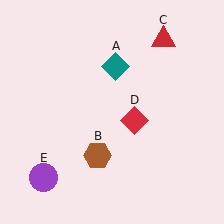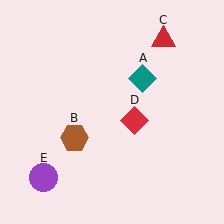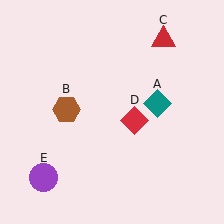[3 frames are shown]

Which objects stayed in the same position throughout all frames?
Red triangle (object C) and red diamond (object D) and purple circle (object E) remained stationary.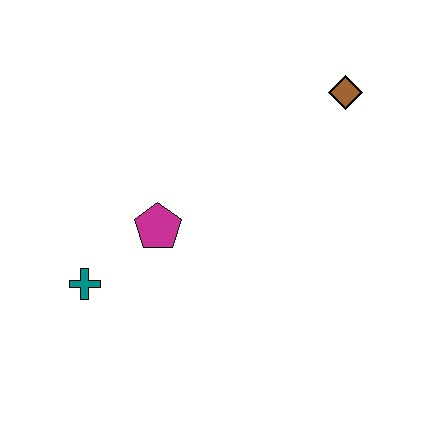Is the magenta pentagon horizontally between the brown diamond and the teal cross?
Yes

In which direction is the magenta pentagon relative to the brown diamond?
The magenta pentagon is to the left of the brown diamond.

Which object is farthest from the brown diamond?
The teal cross is farthest from the brown diamond.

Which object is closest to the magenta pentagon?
The teal cross is closest to the magenta pentagon.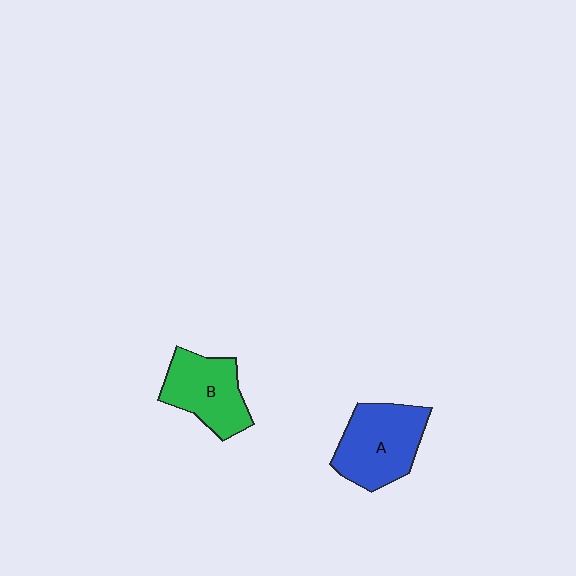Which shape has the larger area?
Shape A (blue).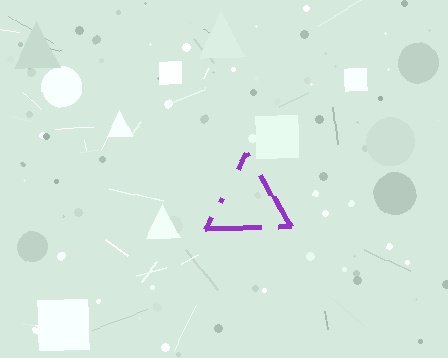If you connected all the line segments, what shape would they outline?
They would outline a triangle.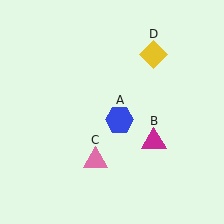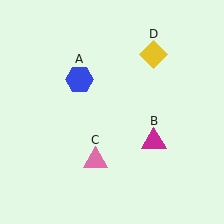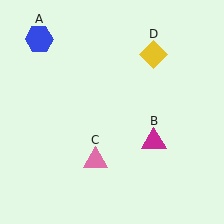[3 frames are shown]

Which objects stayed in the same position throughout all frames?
Magenta triangle (object B) and pink triangle (object C) and yellow diamond (object D) remained stationary.